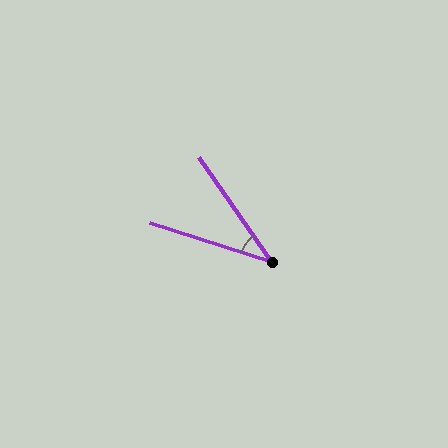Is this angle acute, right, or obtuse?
It is acute.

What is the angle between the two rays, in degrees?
Approximately 38 degrees.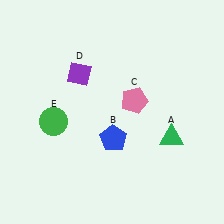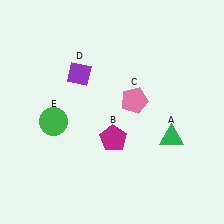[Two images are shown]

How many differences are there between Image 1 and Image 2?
There is 1 difference between the two images.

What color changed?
The pentagon (B) changed from blue in Image 1 to magenta in Image 2.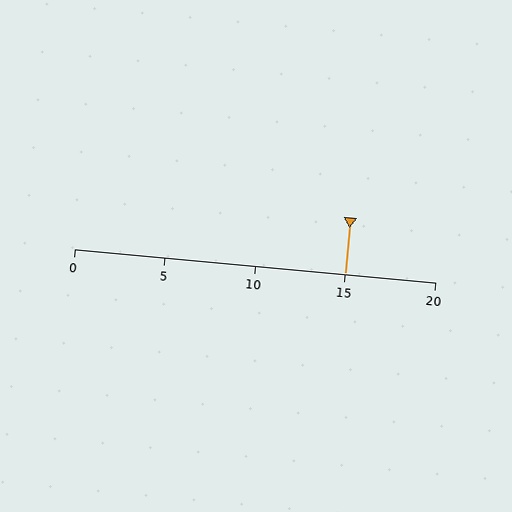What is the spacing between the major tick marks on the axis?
The major ticks are spaced 5 apart.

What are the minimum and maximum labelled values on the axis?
The axis runs from 0 to 20.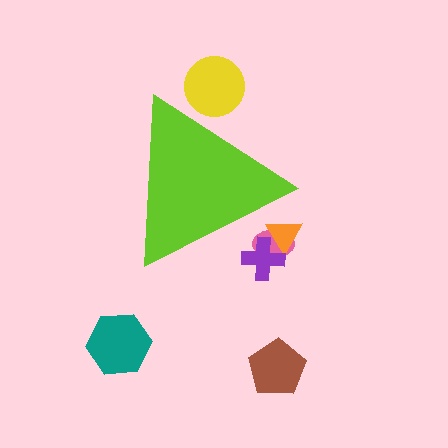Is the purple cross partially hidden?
Yes, the purple cross is partially hidden behind the lime triangle.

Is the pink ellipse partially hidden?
Yes, the pink ellipse is partially hidden behind the lime triangle.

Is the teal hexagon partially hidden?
No, the teal hexagon is fully visible.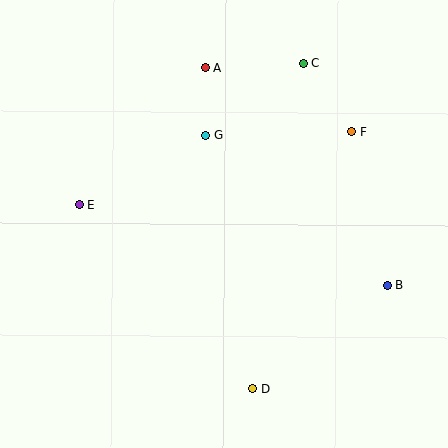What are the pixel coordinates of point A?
Point A is at (205, 68).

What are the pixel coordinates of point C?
Point C is at (303, 63).